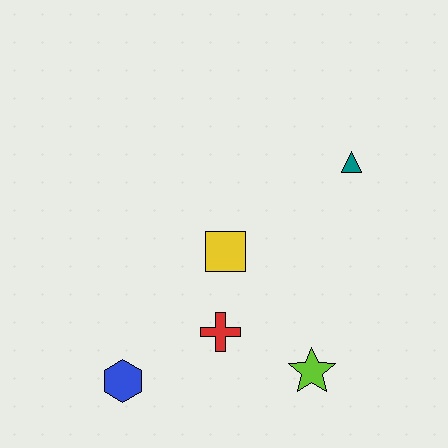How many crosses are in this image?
There is 1 cross.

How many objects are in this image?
There are 5 objects.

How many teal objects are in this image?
There is 1 teal object.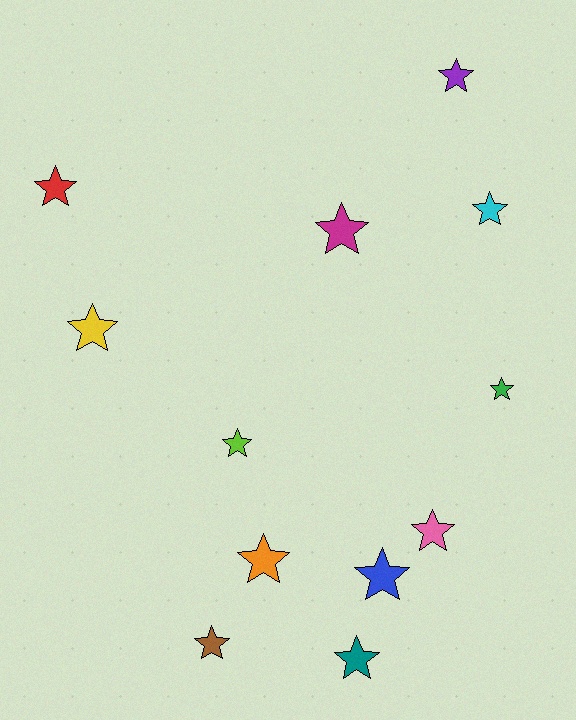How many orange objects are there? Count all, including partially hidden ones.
There is 1 orange object.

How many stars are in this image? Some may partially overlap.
There are 12 stars.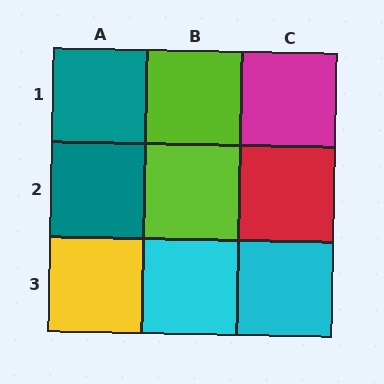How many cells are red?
1 cell is red.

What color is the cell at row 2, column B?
Lime.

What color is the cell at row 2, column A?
Teal.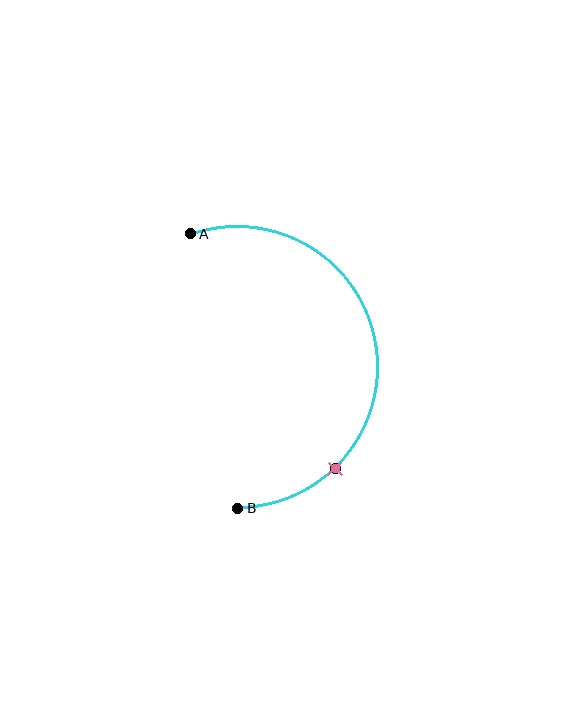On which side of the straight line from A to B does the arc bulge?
The arc bulges to the right of the straight line connecting A and B.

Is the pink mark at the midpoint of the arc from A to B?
No. The pink mark lies on the arc but is closer to endpoint B. The arc midpoint would be at the point on the curve equidistant along the arc from both A and B.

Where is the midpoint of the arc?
The arc midpoint is the point on the curve farthest from the straight line joining A and B. It sits to the right of that line.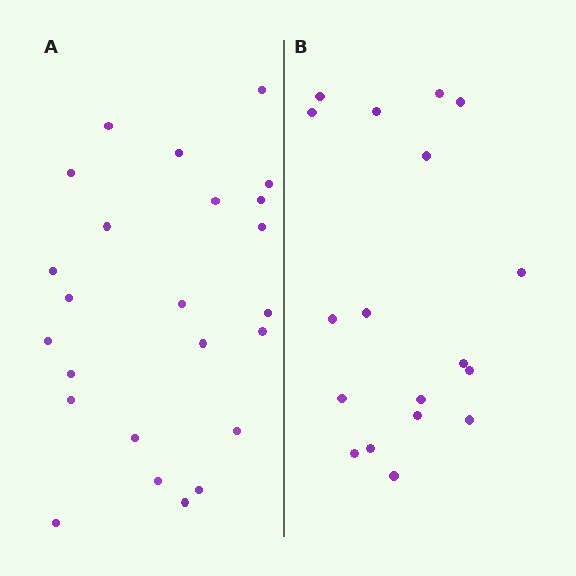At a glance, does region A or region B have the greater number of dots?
Region A (the left region) has more dots.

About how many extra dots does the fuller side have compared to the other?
Region A has about 6 more dots than region B.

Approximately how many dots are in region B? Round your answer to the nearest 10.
About 20 dots. (The exact count is 18, which rounds to 20.)